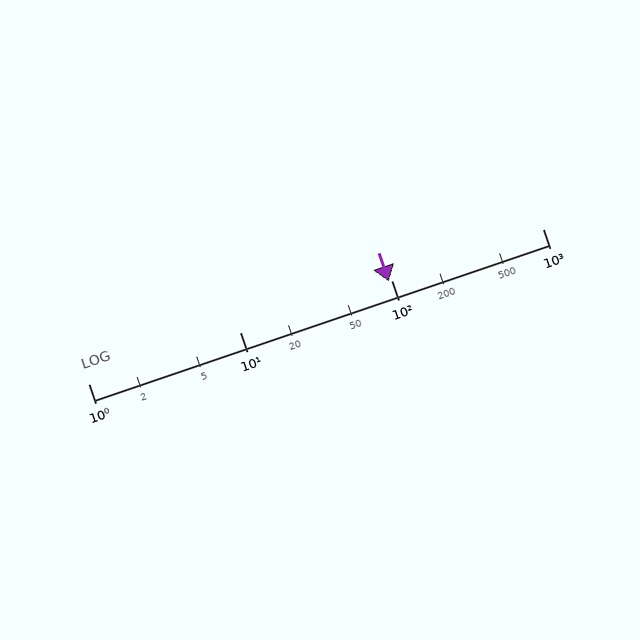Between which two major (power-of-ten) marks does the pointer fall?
The pointer is between 10 and 100.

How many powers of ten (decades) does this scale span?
The scale spans 3 decades, from 1 to 1000.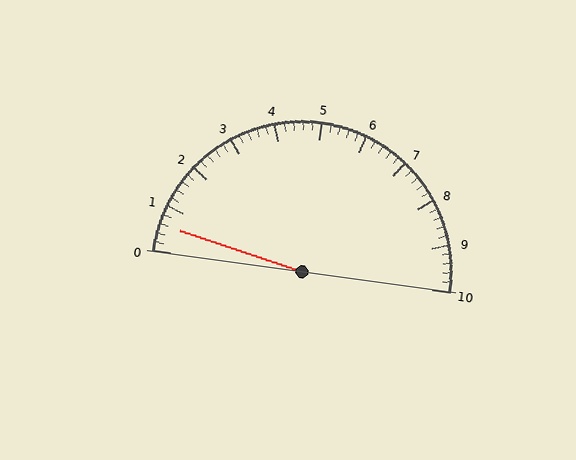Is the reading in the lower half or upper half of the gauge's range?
The reading is in the lower half of the range (0 to 10).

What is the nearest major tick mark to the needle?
The nearest major tick mark is 1.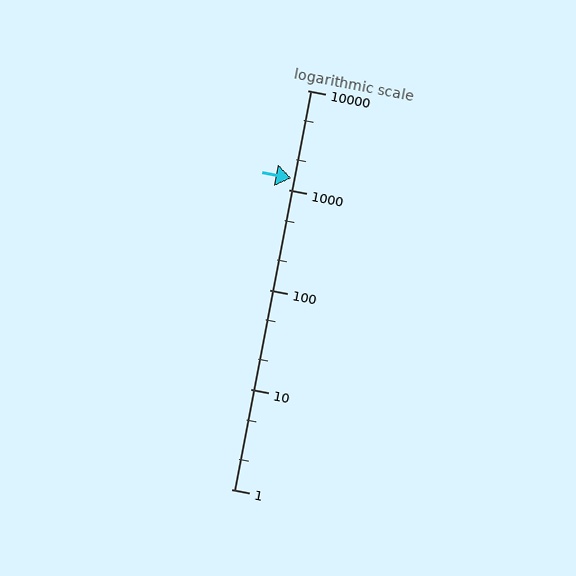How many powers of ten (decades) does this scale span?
The scale spans 4 decades, from 1 to 10000.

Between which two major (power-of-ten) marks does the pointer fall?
The pointer is between 1000 and 10000.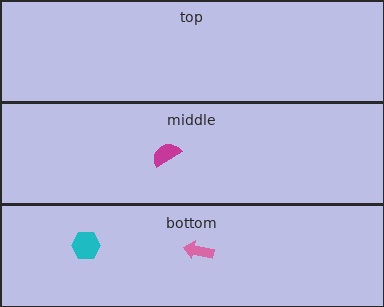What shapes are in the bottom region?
The cyan hexagon, the pink arrow.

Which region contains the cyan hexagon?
The bottom region.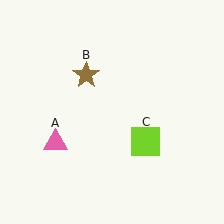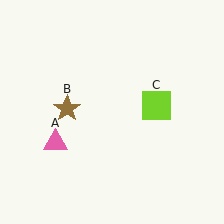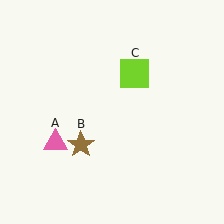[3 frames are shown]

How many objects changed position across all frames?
2 objects changed position: brown star (object B), lime square (object C).